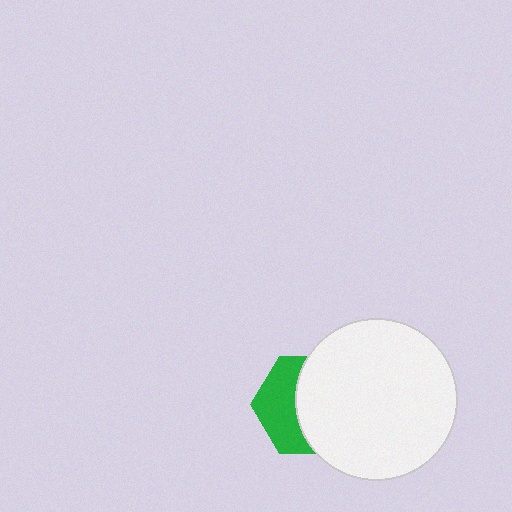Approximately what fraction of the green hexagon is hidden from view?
Roughly 58% of the green hexagon is hidden behind the white circle.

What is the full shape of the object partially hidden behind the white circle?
The partially hidden object is a green hexagon.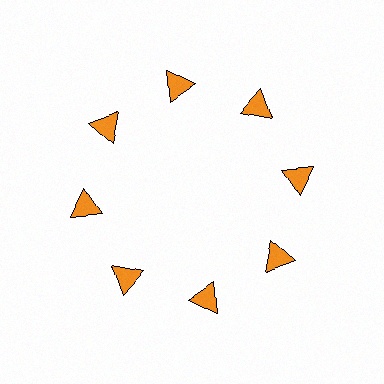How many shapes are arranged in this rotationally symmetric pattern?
There are 8 shapes, arranged in 8 groups of 1.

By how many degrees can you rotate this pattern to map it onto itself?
The pattern maps onto itself every 45 degrees of rotation.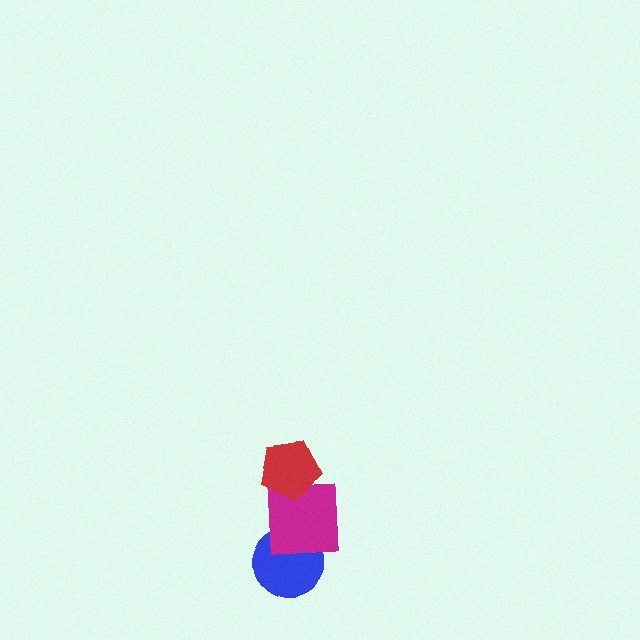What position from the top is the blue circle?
The blue circle is 3rd from the top.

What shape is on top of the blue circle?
The magenta square is on top of the blue circle.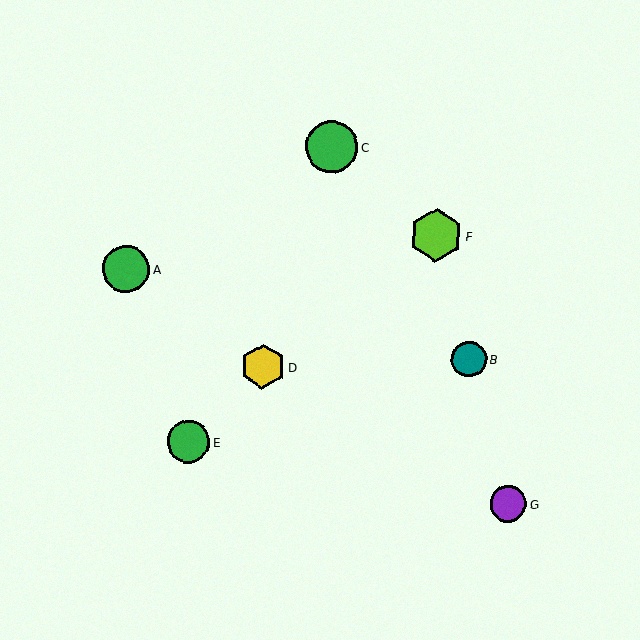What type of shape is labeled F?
Shape F is a lime hexagon.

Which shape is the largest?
The lime hexagon (labeled F) is the largest.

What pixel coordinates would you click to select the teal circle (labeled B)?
Click at (469, 359) to select the teal circle B.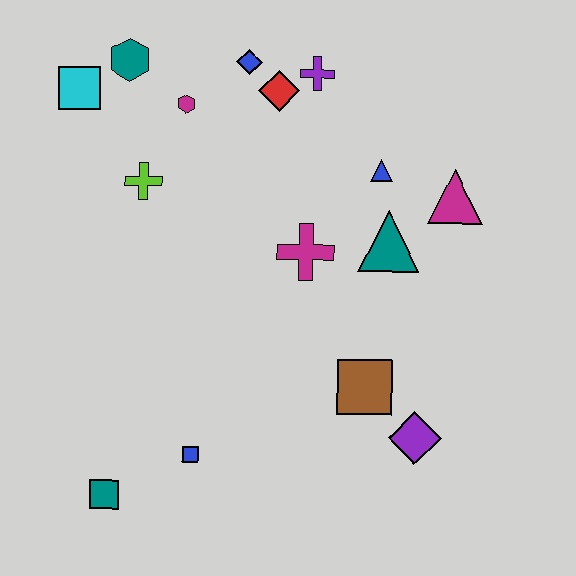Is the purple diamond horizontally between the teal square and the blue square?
No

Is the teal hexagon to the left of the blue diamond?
Yes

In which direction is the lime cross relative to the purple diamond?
The lime cross is to the left of the purple diamond.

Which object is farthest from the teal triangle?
The teal square is farthest from the teal triangle.